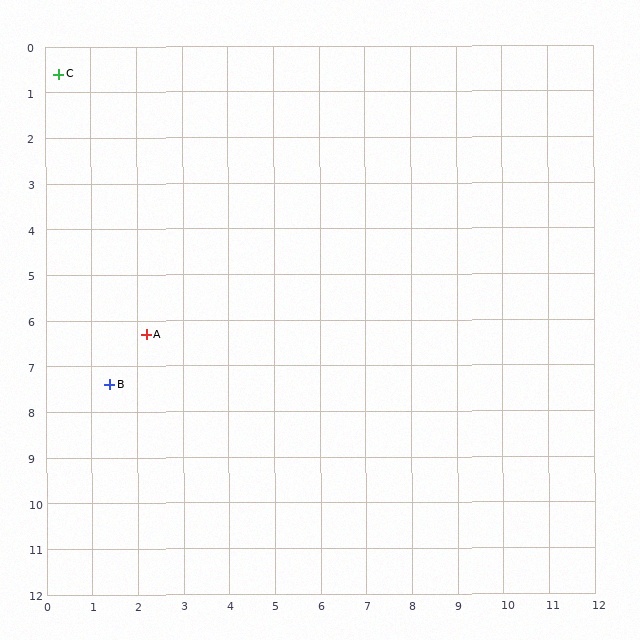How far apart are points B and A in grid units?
Points B and A are about 1.4 grid units apart.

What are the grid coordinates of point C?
Point C is at approximately (0.3, 0.6).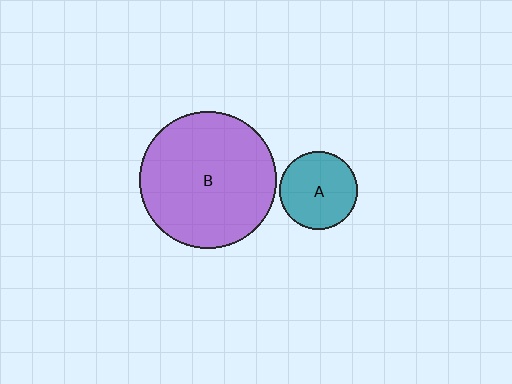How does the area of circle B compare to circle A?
Approximately 3.1 times.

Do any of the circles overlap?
No, none of the circles overlap.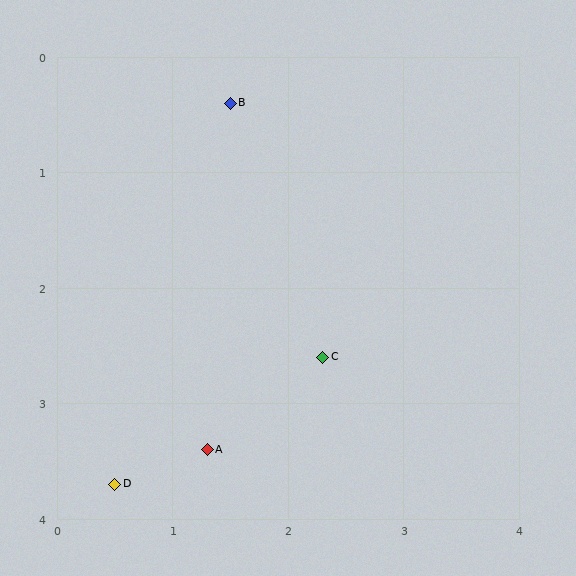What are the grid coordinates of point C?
Point C is at approximately (2.3, 2.6).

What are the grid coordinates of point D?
Point D is at approximately (0.5, 3.7).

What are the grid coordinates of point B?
Point B is at approximately (1.5, 0.4).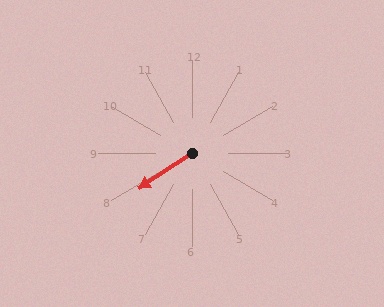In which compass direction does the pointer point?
Southwest.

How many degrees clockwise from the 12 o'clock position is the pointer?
Approximately 237 degrees.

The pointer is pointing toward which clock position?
Roughly 8 o'clock.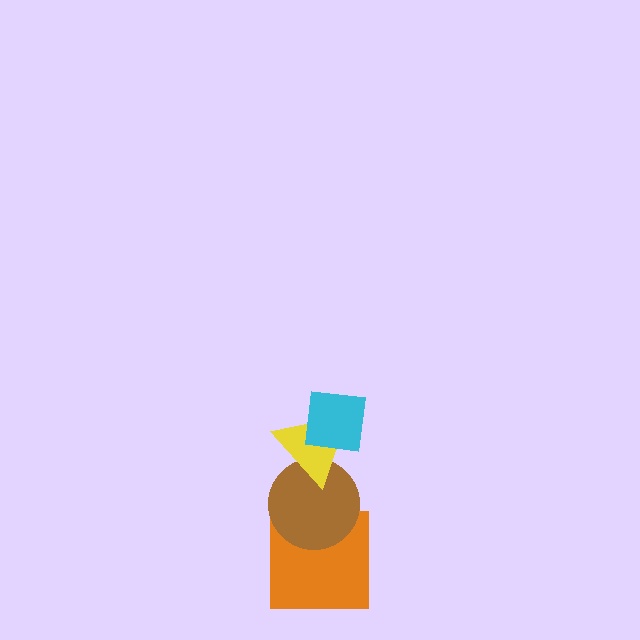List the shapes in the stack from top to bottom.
From top to bottom: the cyan square, the yellow triangle, the brown circle, the orange square.